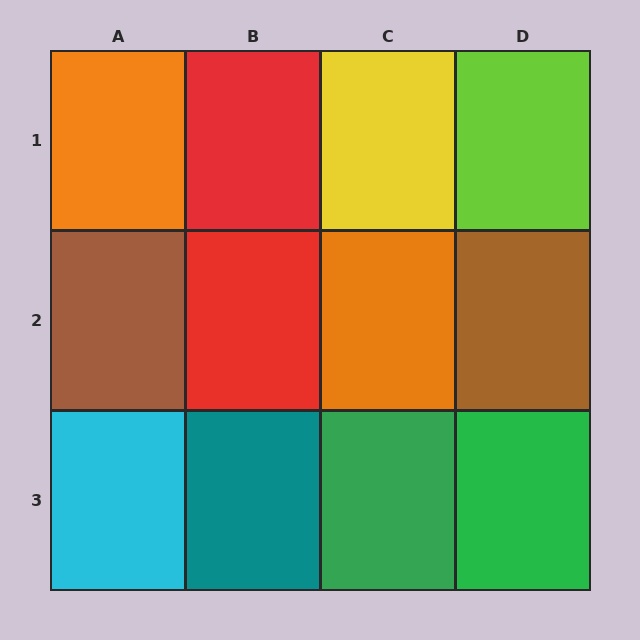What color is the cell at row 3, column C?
Green.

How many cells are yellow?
1 cell is yellow.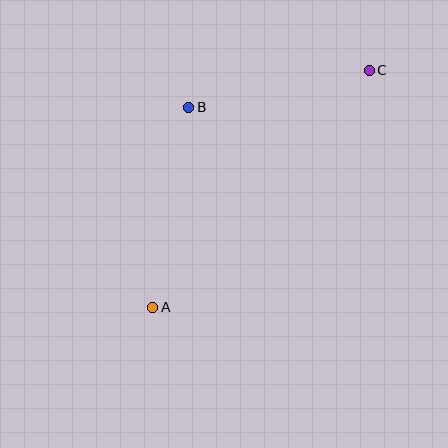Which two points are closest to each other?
Points B and C are closest to each other.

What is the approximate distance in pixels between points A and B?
The distance between A and B is approximately 203 pixels.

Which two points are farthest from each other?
Points A and C are farthest from each other.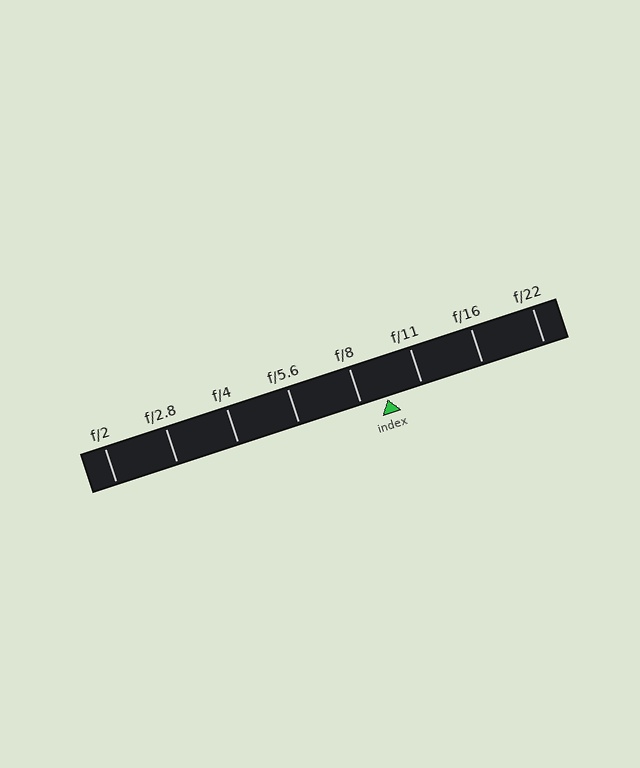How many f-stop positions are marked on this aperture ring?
There are 8 f-stop positions marked.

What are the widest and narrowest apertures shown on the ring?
The widest aperture shown is f/2 and the narrowest is f/22.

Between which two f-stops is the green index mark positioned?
The index mark is between f/8 and f/11.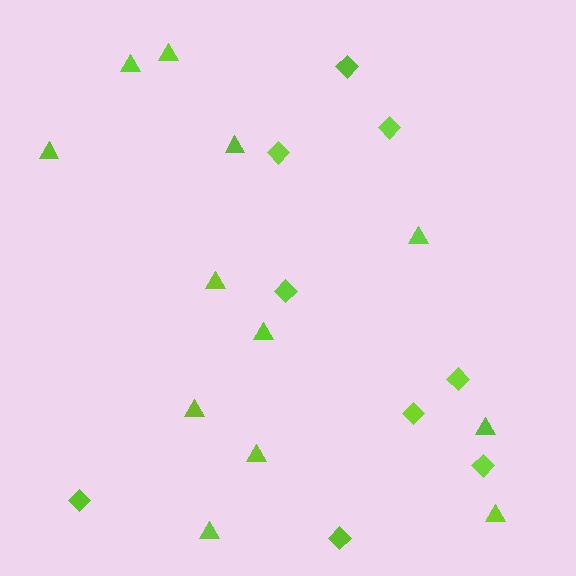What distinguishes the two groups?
There are 2 groups: one group of triangles (12) and one group of diamonds (9).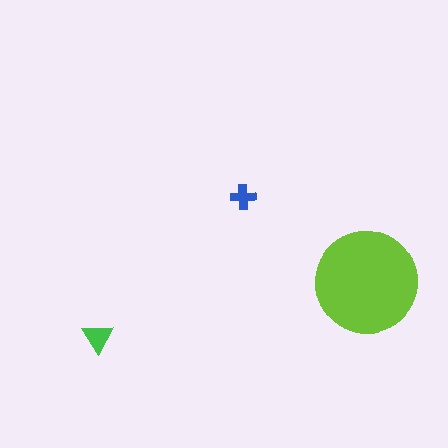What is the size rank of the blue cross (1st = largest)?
3rd.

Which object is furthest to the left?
The green triangle is leftmost.